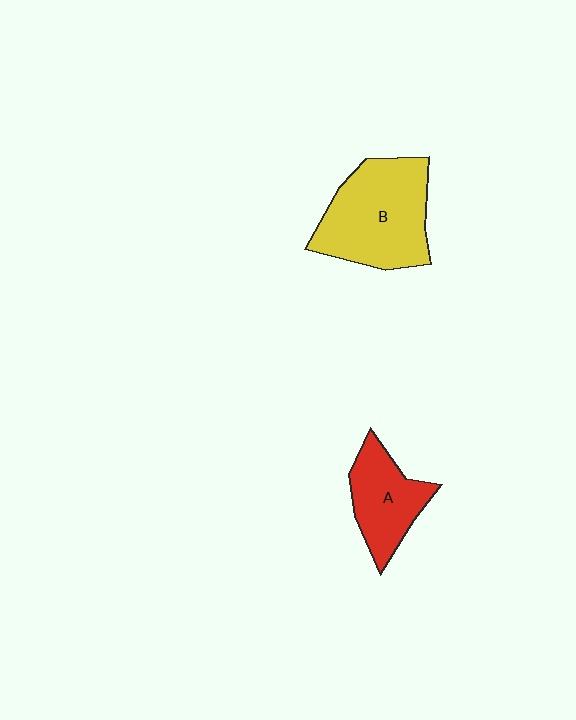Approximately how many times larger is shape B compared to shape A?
Approximately 1.7 times.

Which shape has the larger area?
Shape B (yellow).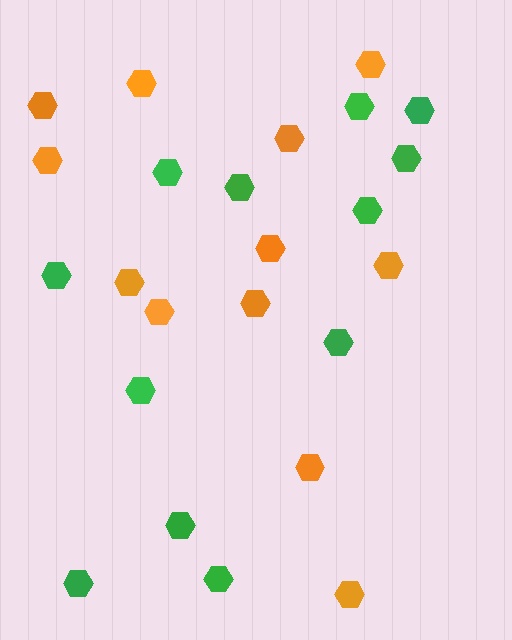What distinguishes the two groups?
There are 2 groups: one group of orange hexagons (12) and one group of green hexagons (12).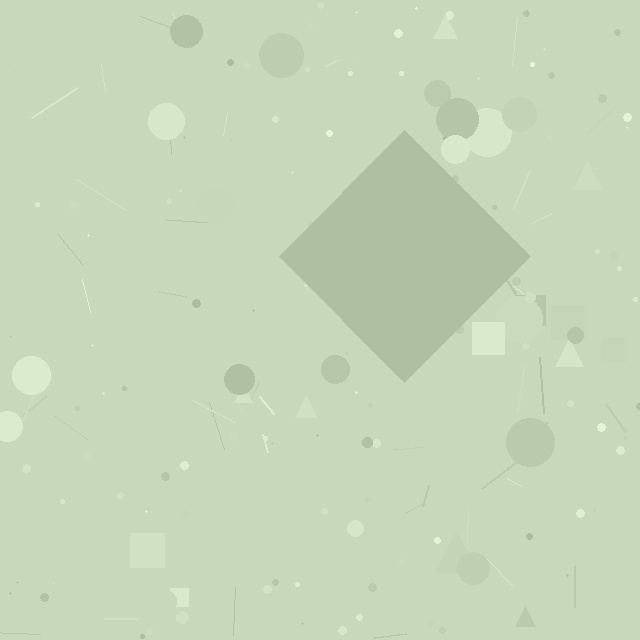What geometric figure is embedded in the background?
A diamond is embedded in the background.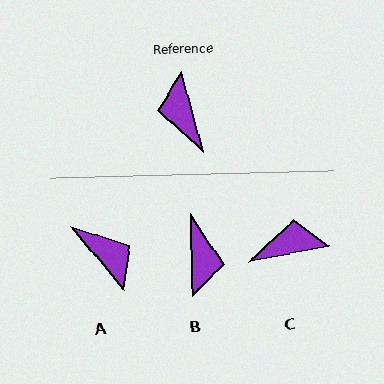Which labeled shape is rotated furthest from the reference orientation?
B, about 166 degrees away.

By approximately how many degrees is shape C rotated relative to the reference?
Approximately 94 degrees clockwise.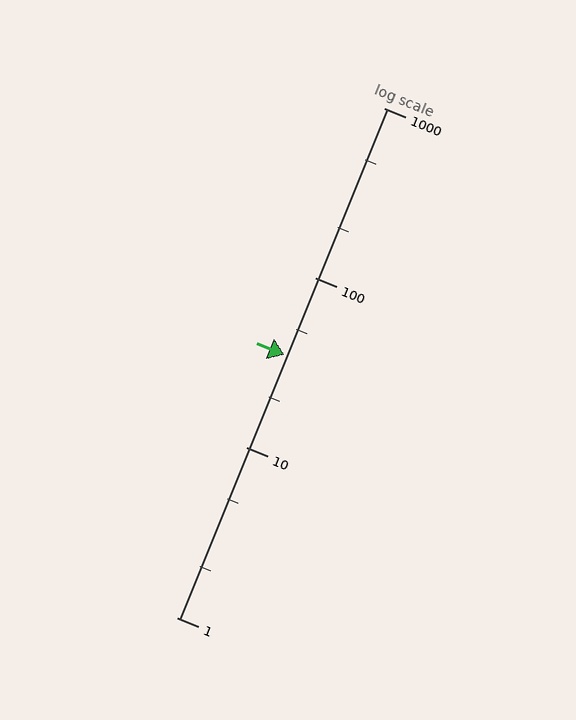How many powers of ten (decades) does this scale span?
The scale spans 3 decades, from 1 to 1000.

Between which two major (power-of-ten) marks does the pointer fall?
The pointer is between 10 and 100.